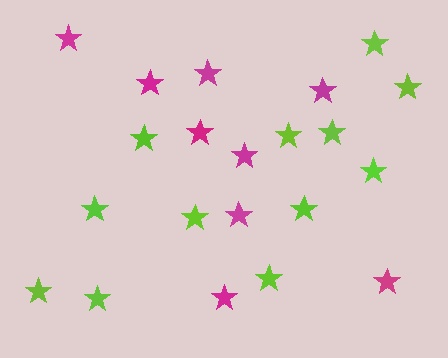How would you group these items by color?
There are 2 groups: one group of lime stars (12) and one group of magenta stars (9).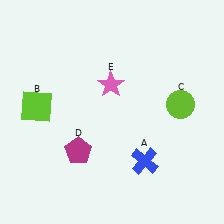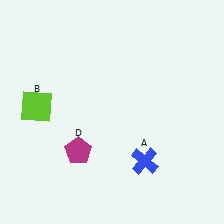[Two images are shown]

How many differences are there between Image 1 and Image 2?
There are 2 differences between the two images.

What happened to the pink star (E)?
The pink star (E) was removed in Image 2. It was in the top-left area of Image 1.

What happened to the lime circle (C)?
The lime circle (C) was removed in Image 2. It was in the top-right area of Image 1.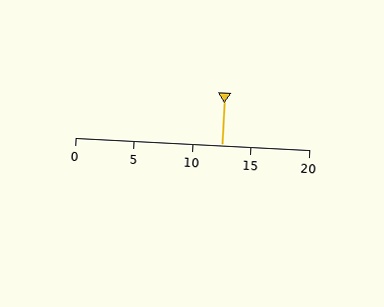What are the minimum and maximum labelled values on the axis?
The axis runs from 0 to 20.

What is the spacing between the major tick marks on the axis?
The major ticks are spaced 5 apart.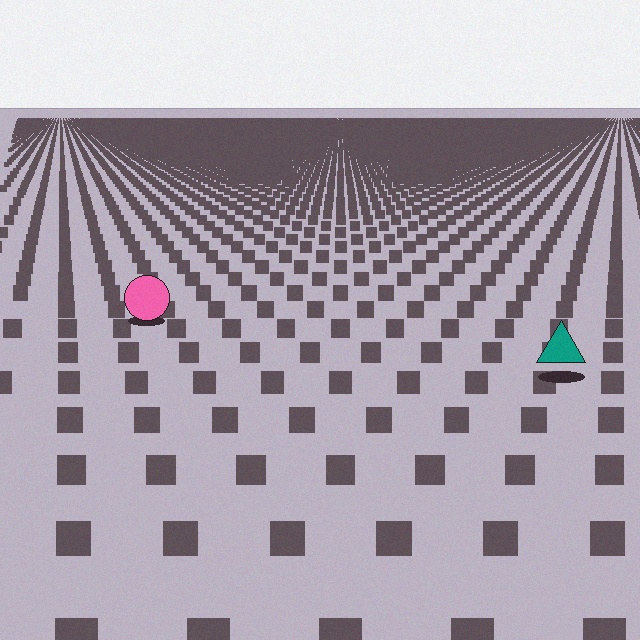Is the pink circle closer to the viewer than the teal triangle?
No. The teal triangle is closer — you can tell from the texture gradient: the ground texture is coarser near it.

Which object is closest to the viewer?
The teal triangle is closest. The texture marks near it are larger and more spread out.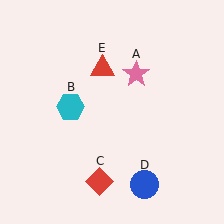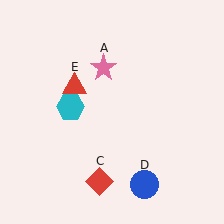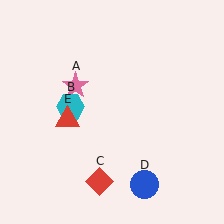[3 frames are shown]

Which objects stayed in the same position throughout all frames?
Cyan hexagon (object B) and red diamond (object C) and blue circle (object D) remained stationary.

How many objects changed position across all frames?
2 objects changed position: pink star (object A), red triangle (object E).